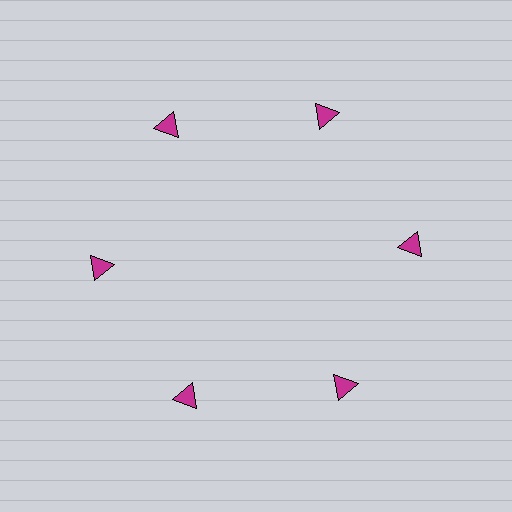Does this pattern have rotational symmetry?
Yes, this pattern has 6-fold rotational symmetry. It looks the same after rotating 60 degrees around the center.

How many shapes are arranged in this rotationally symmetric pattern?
There are 6 shapes, arranged in 6 groups of 1.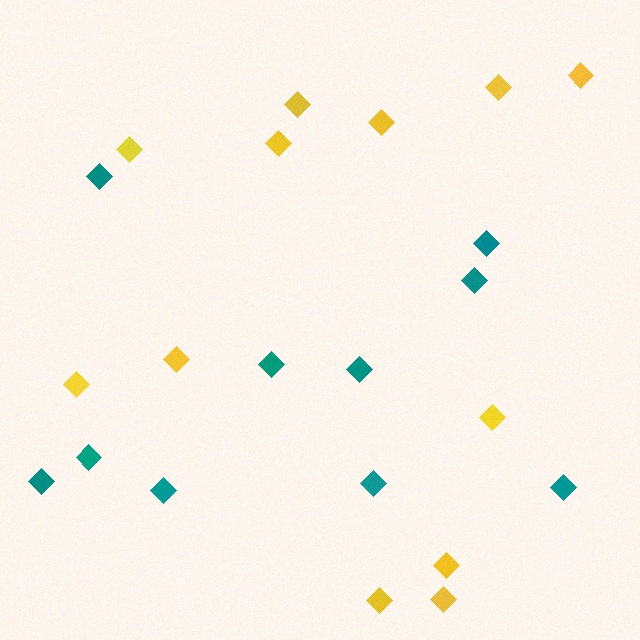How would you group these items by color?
There are 2 groups: one group of yellow diamonds (12) and one group of teal diamonds (10).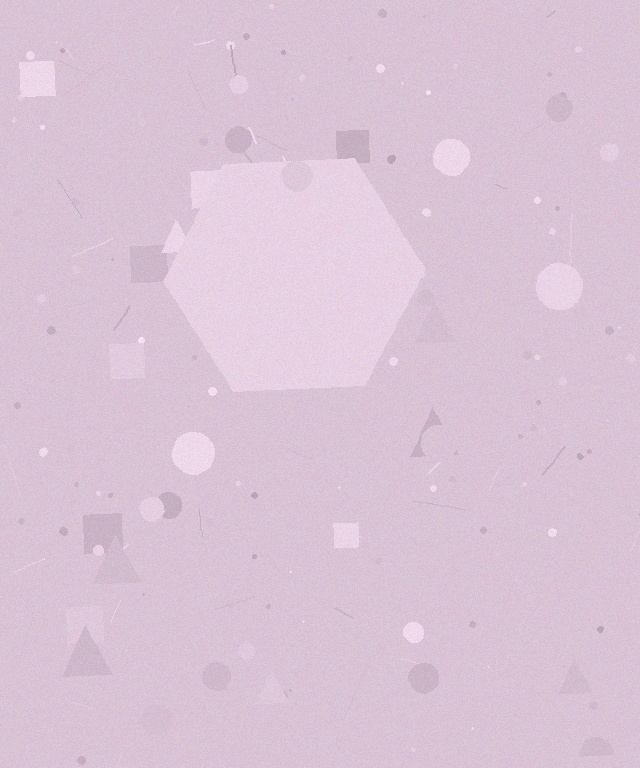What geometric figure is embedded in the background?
A hexagon is embedded in the background.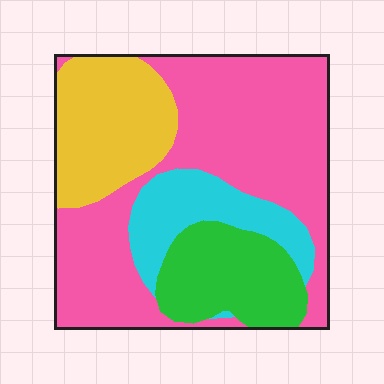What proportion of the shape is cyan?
Cyan takes up about one eighth (1/8) of the shape.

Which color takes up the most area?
Pink, at roughly 50%.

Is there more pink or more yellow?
Pink.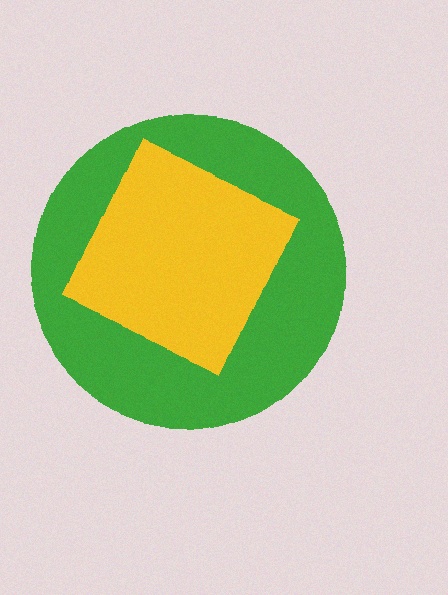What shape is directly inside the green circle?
The yellow square.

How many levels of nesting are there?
2.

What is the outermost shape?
The green circle.